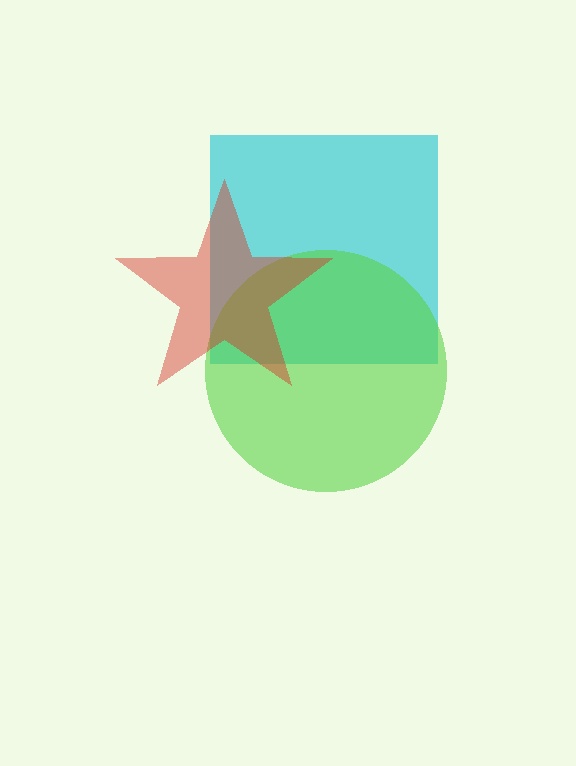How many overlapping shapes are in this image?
There are 3 overlapping shapes in the image.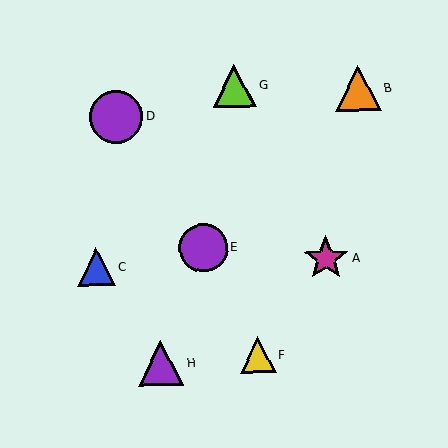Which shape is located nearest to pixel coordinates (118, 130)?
The purple circle (labeled D) at (116, 117) is nearest to that location.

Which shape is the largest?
The purple circle (labeled D) is the largest.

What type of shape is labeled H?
Shape H is a purple triangle.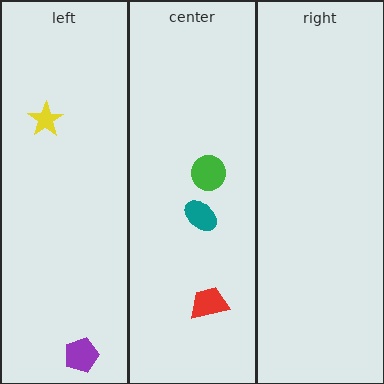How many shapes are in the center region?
3.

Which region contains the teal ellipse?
The center region.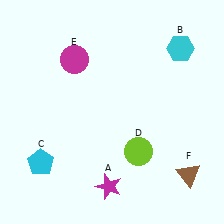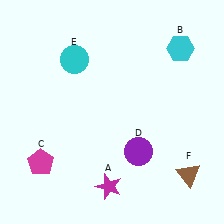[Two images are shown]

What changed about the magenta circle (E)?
In Image 1, E is magenta. In Image 2, it changed to cyan.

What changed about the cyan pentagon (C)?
In Image 1, C is cyan. In Image 2, it changed to magenta.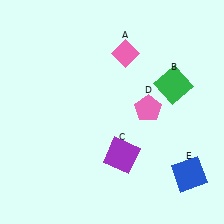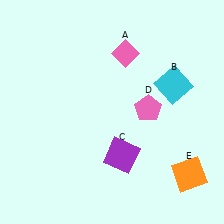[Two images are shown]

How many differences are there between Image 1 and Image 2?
There are 2 differences between the two images.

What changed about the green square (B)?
In Image 1, B is green. In Image 2, it changed to cyan.